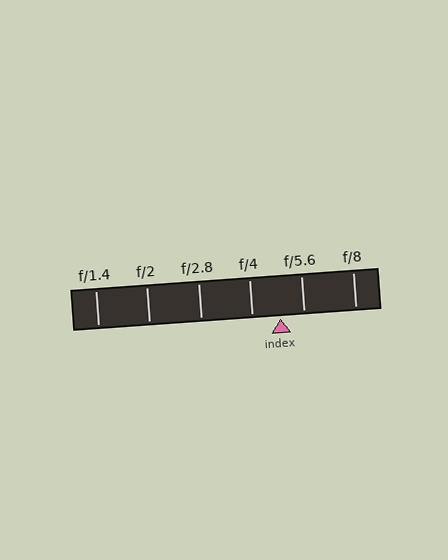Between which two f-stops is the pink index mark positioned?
The index mark is between f/4 and f/5.6.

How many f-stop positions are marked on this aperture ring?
There are 6 f-stop positions marked.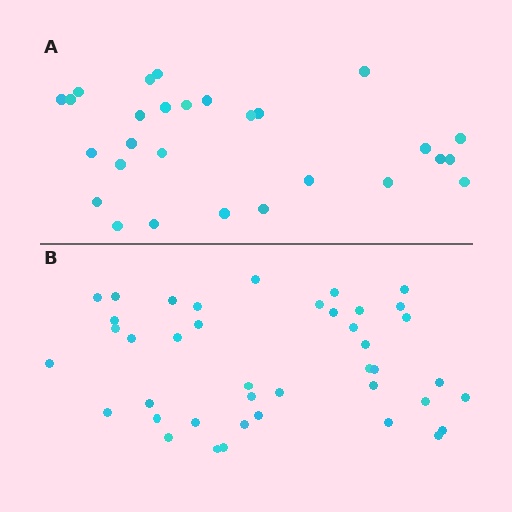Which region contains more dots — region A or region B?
Region B (the bottom region) has more dots.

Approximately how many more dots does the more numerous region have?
Region B has approximately 15 more dots than region A.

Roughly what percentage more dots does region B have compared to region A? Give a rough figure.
About 45% more.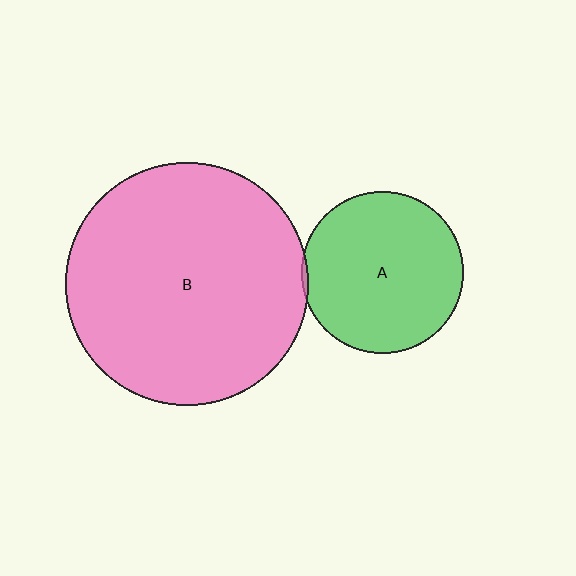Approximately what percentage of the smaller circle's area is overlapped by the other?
Approximately 5%.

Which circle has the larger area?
Circle B (pink).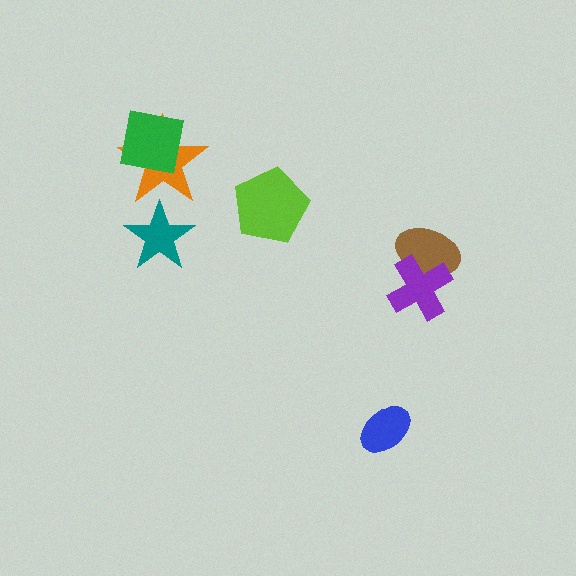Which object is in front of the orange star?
The green square is in front of the orange star.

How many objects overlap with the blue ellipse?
0 objects overlap with the blue ellipse.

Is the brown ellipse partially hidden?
Yes, it is partially covered by another shape.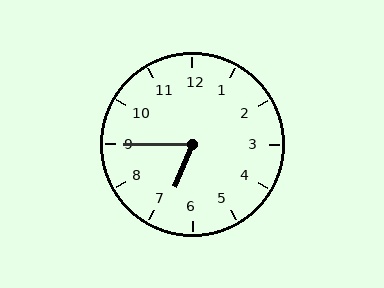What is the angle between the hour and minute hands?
Approximately 68 degrees.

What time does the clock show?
6:45.